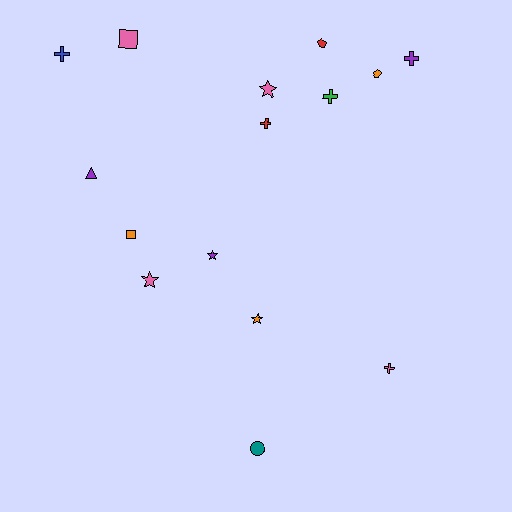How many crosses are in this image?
There are 5 crosses.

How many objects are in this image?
There are 15 objects.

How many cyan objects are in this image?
There are no cyan objects.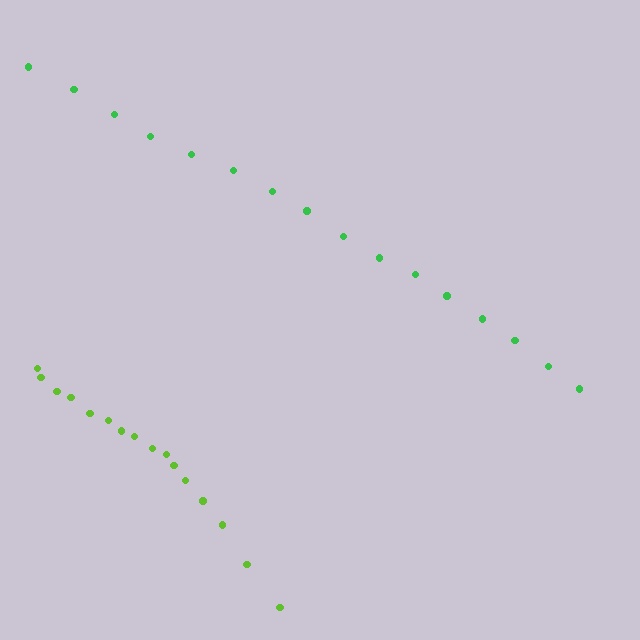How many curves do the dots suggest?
There are 2 distinct paths.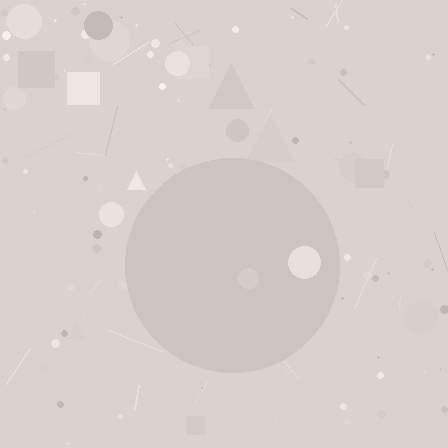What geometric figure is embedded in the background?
A circle is embedded in the background.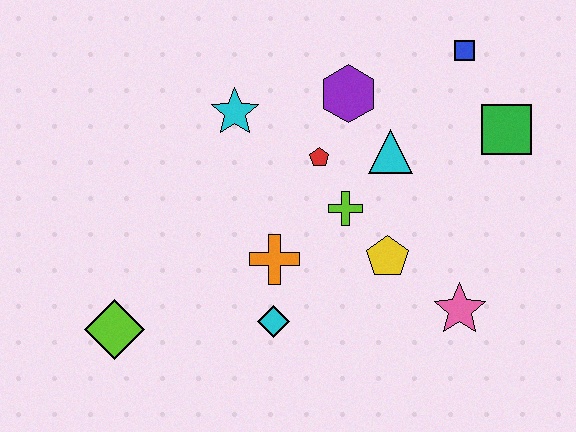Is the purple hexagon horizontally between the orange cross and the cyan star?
No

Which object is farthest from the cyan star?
The pink star is farthest from the cyan star.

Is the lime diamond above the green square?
No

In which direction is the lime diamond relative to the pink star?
The lime diamond is to the left of the pink star.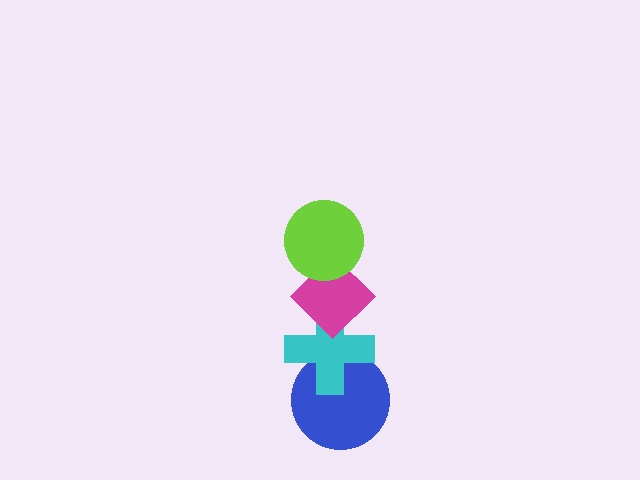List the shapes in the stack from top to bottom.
From top to bottom: the lime circle, the magenta diamond, the cyan cross, the blue circle.